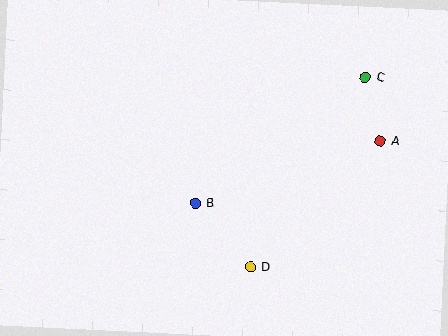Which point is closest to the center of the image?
Point B at (195, 203) is closest to the center.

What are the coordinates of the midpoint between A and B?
The midpoint between A and B is at (288, 172).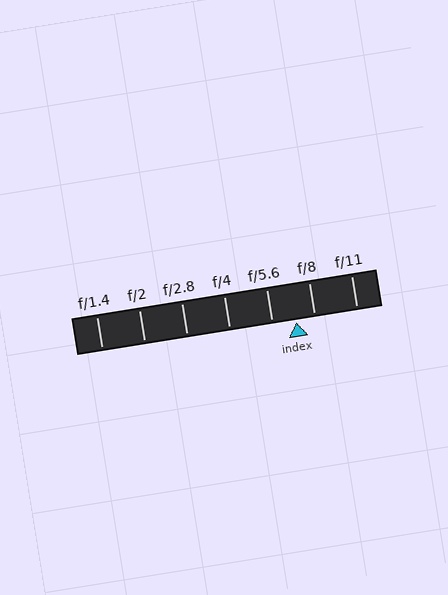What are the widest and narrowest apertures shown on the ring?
The widest aperture shown is f/1.4 and the narrowest is f/11.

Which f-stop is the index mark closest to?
The index mark is closest to f/8.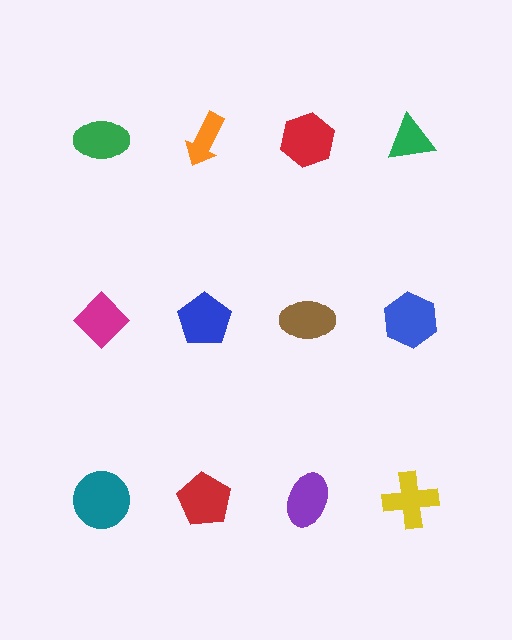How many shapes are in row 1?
4 shapes.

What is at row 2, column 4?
A blue hexagon.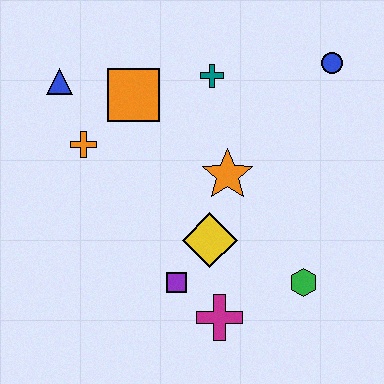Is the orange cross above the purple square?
Yes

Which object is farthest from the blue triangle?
The green hexagon is farthest from the blue triangle.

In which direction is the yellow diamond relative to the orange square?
The yellow diamond is below the orange square.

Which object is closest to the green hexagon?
The magenta cross is closest to the green hexagon.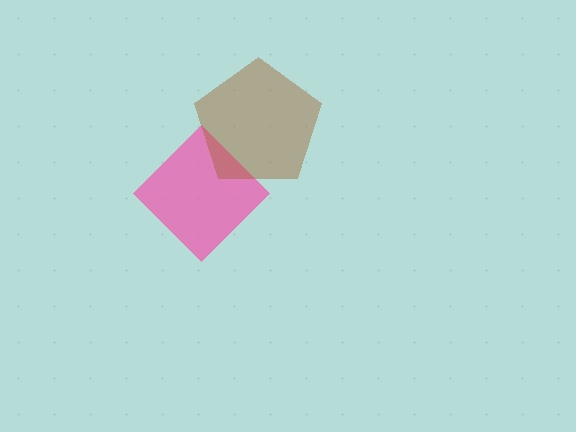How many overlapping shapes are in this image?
There are 2 overlapping shapes in the image.